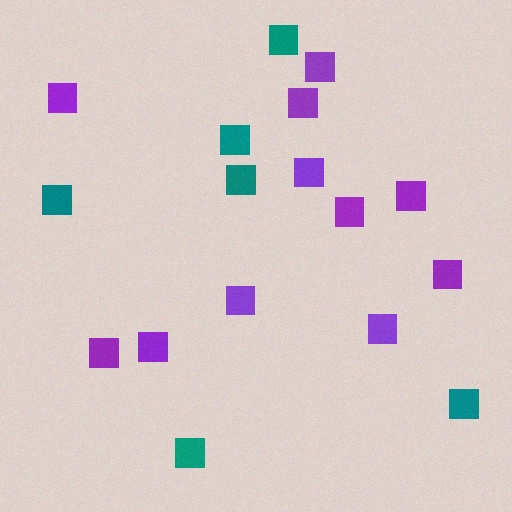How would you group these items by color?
There are 2 groups: one group of purple squares (11) and one group of teal squares (6).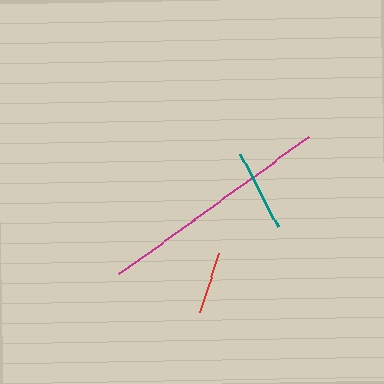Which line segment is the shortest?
The red line is the shortest at approximately 62 pixels.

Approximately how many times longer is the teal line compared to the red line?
The teal line is approximately 1.3 times the length of the red line.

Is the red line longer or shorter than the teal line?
The teal line is longer than the red line.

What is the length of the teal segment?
The teal segment is approximately 81 pixels long.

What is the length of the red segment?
The red segment is approximately 62 pixels long.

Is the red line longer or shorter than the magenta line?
The magenta line is longer than the red line.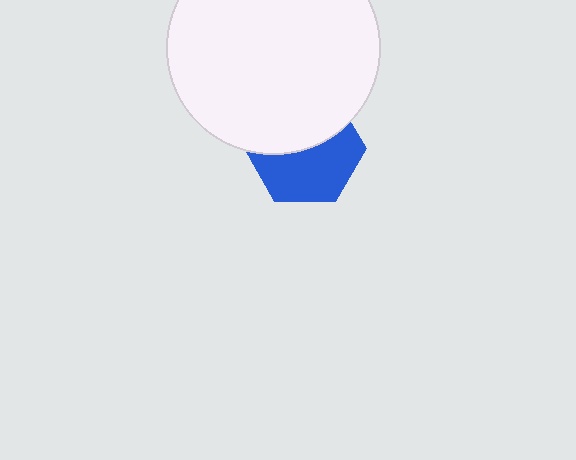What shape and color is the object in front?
The object in front is a white circle.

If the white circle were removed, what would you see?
You would see the complete blue hexagon.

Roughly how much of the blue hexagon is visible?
About half of it is visible (roughly 54%).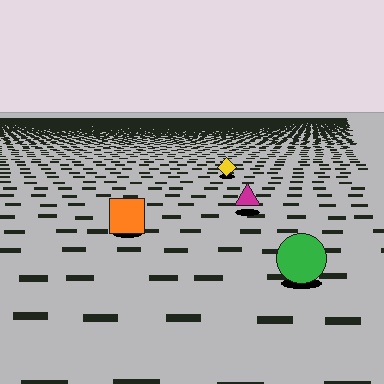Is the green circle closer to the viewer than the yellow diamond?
Yes. The green circle is closer — you can tell from the texture gradient: the ground texture is coarser near it.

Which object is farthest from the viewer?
The yellow diamond is farthest from the viewer. It appears smaller and the ground texture around it is denser.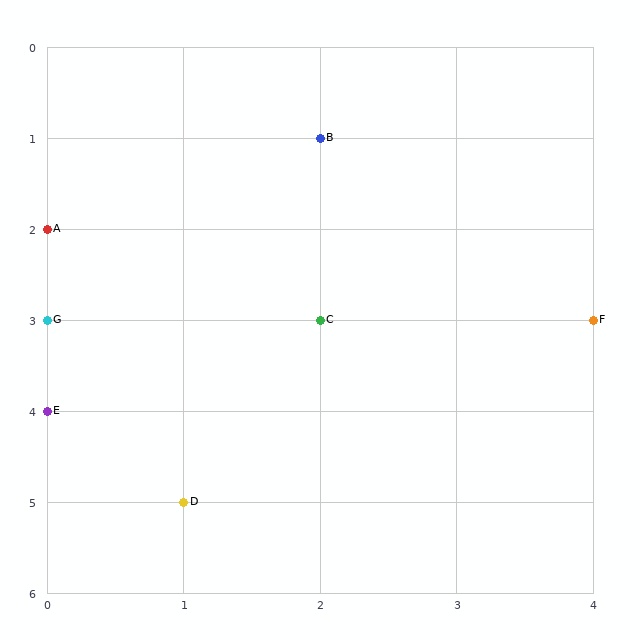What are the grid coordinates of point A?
Point A is at grid coordinates (0, 2).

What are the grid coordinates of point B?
Point B is at grid coordinates (2, 1).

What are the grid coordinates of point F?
Point F is at grid coordinates (4, 3).